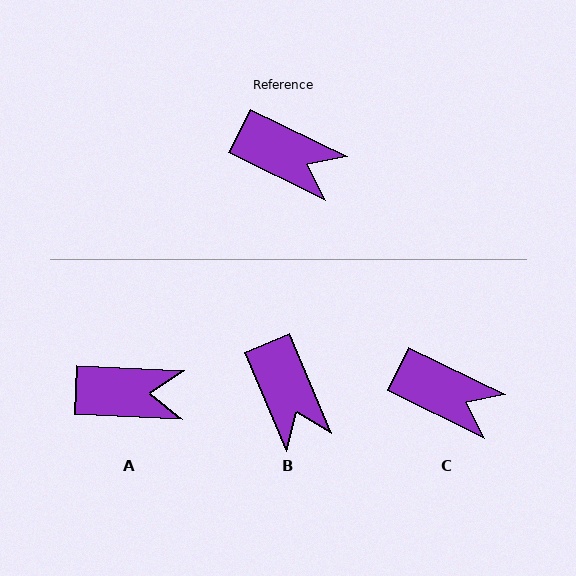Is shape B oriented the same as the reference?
No, it is off by about 41 degrees.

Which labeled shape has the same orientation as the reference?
C.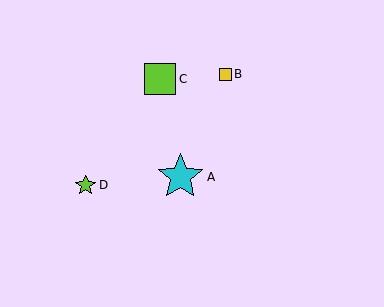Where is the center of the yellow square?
The center of the yellow square is at (225, 74).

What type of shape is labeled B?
Shape B is a yellow square.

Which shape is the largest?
The cyan star (labeled A) is the largest.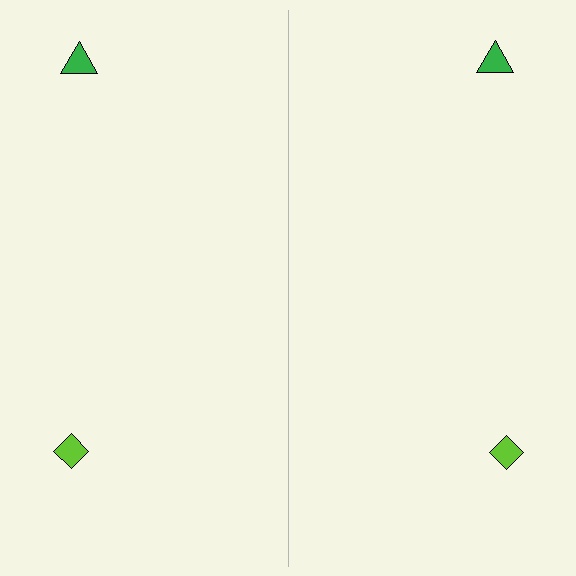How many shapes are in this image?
There are 4 shapes in this image.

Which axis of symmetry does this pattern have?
The pattern has a vertical axis of symmetry running through the center of the image.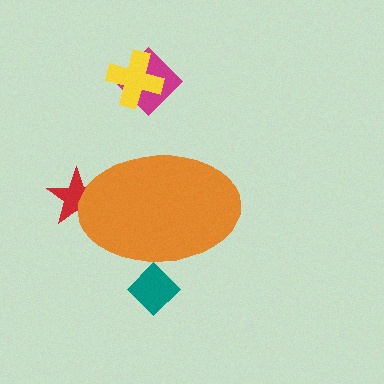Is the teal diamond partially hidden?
Yes, the teal diamond is partially hidden behind the orange ellipse.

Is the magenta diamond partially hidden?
No, the magenta diamond is fully visible.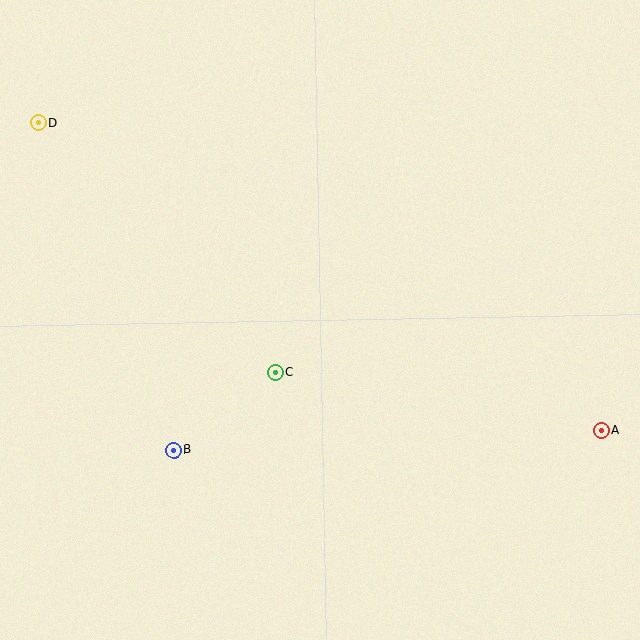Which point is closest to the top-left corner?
Point D is closest to the top-left corner.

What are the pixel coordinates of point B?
Point B is at (174, 450).